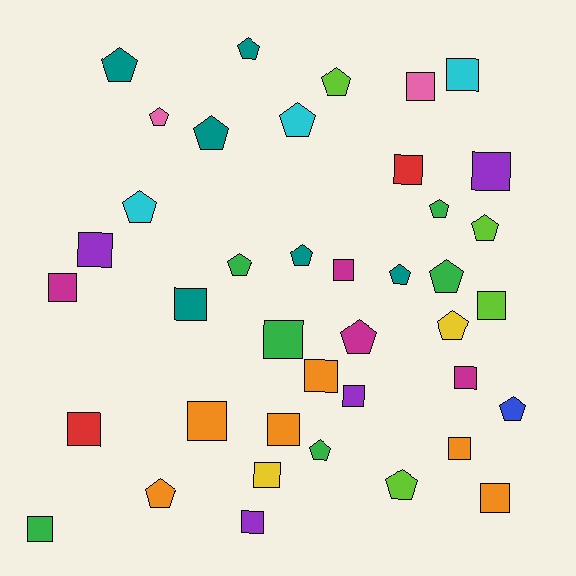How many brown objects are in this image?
There are no brown objects.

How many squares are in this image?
There are 21 squares.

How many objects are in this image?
There are 40 objects.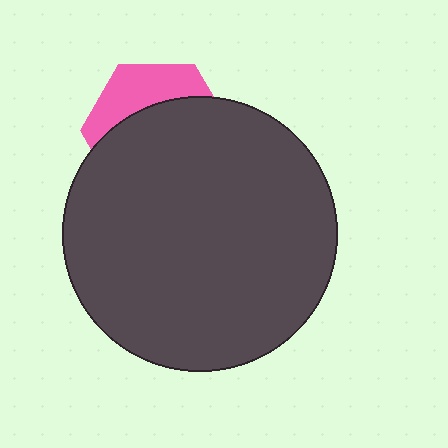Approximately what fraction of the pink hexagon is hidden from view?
Roughly 68% of the pink hexagon is hidden behind the dark gray circle.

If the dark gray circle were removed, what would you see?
You would see the complete pink hexagon.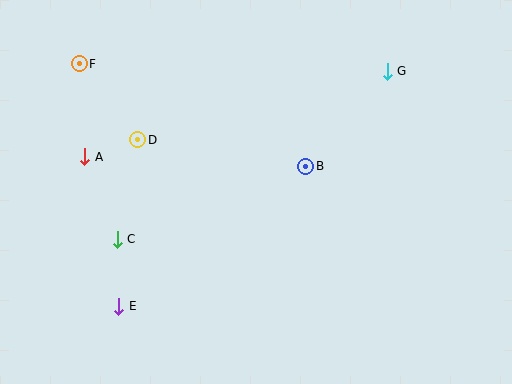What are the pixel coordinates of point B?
Point B is at (306, 166).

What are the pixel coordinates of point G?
Point G is at (387, 71).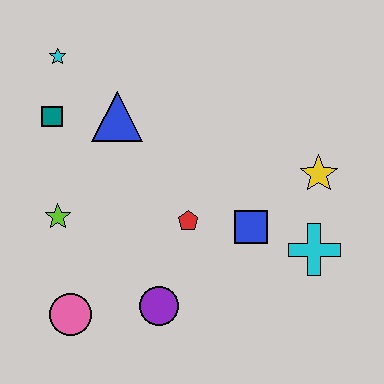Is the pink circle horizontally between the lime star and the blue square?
Yes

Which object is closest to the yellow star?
The cyan cross is closest to the yellow star.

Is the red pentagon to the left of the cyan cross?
Yes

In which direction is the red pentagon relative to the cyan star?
The red pentagon is below the cyan star.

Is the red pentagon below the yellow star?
Yes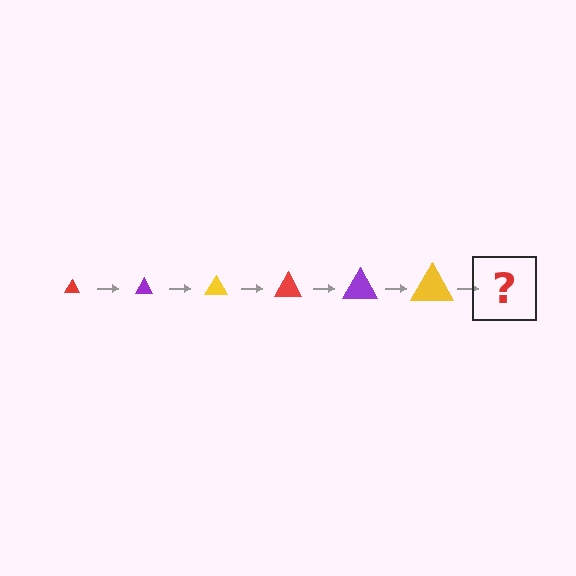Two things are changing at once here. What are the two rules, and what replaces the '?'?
The two rules are that the triangle grows larger each step and the color cycles through red, purple, and yellow. The '?' should be a red triangle, larger than the previous one.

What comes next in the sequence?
The next element should be a red triangle, larger than the previous one.